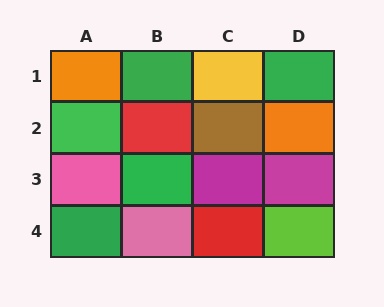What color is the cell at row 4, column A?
Green.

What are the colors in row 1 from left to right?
Orange, green, yellow, green.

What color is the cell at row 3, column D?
Magenta.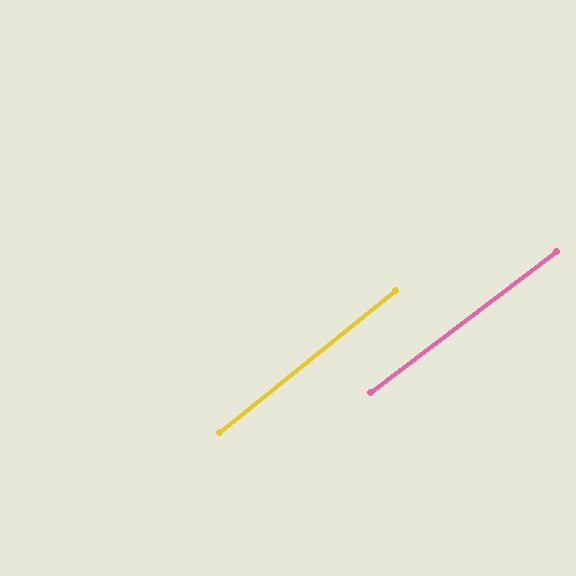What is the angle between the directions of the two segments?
Approximately 2 degrees.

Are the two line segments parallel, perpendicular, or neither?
Parallel — their directions differ by only 1.9°.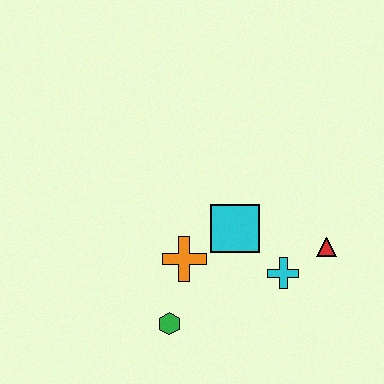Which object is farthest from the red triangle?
The green hexagon is farthest from the red triangle.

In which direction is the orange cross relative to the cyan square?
The orange cross is to the left of the cyan square.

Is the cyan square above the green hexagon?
Yes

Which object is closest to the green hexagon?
The orange cross is closest to the green hexagon.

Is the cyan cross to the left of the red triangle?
Yes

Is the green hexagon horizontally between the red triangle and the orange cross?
No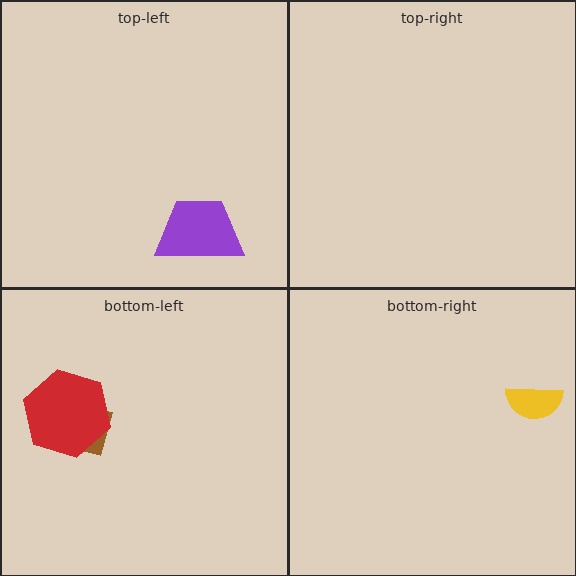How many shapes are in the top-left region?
1.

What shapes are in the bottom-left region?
The brown diamond, the red hexagon.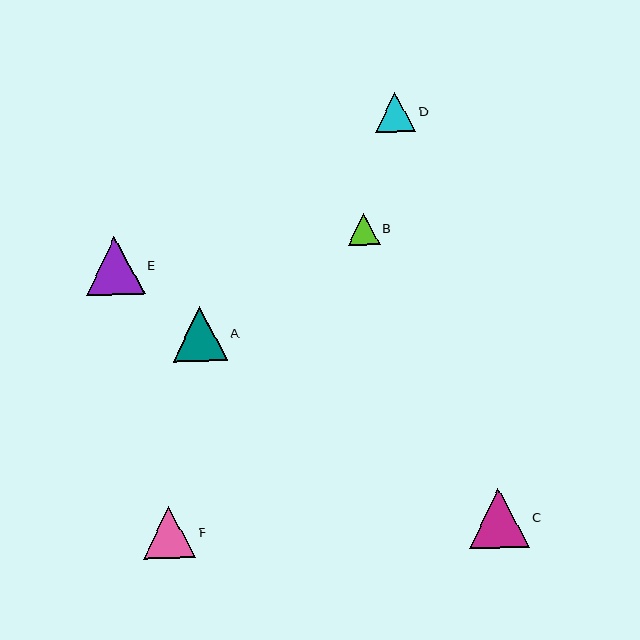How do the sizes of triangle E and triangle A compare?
Triangle E and triangle A are approximately the same size.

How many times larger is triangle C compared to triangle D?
Triangle C is approximately 1.5 times the size of triangle D.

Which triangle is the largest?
Triangle C is the largest with a size of approximately 60 pixels.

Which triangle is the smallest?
Triangle B is the smallest with a size of approximately 32 pixels.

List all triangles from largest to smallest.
From largest to smallest: C, E, A, F, D, B.